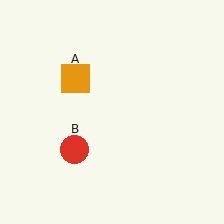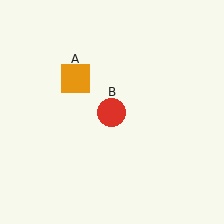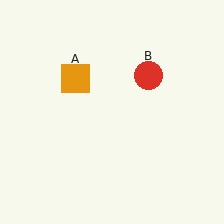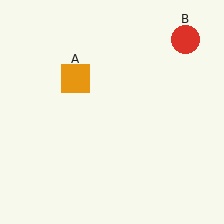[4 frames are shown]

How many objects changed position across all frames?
1 object changed position: red circle (object B).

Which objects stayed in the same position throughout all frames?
Orange square (object A) remained stationary.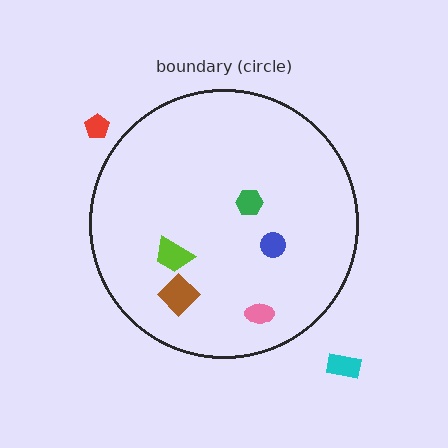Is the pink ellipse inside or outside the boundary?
Inside.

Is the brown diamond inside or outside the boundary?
Inside.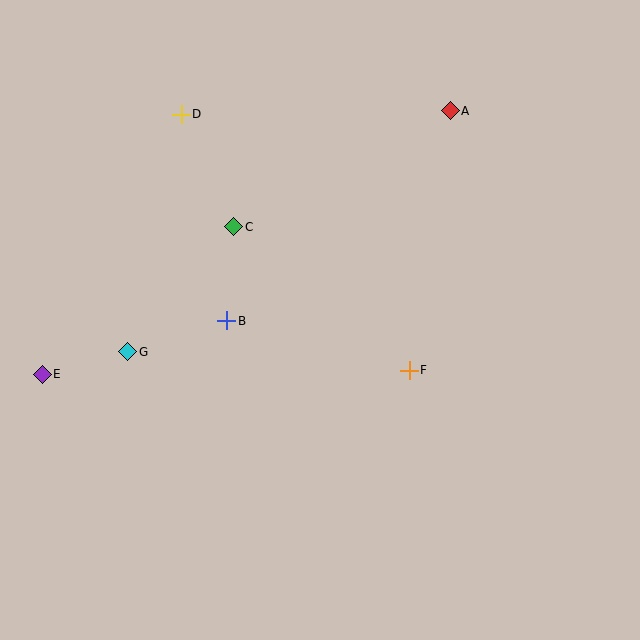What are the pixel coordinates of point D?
Point D is at (181, 114).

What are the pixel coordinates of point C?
Point C is at (234, 227).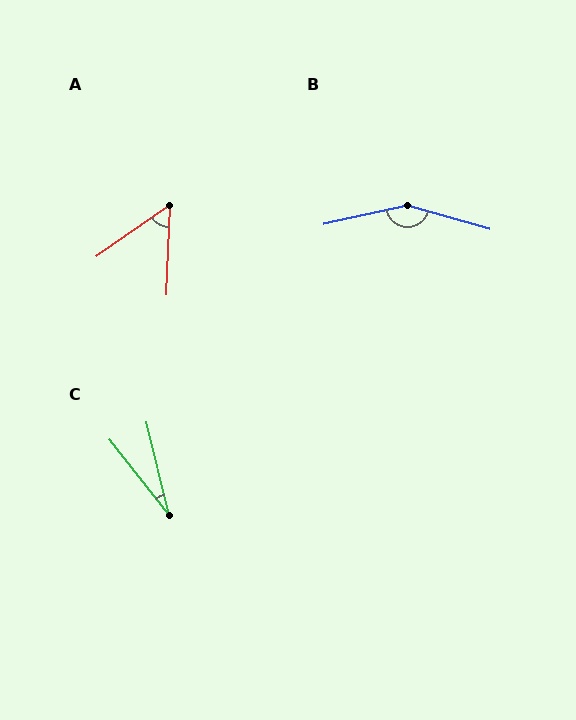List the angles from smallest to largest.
C (25°), A (53°), B (152°).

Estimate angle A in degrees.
Approximately 53 degrees.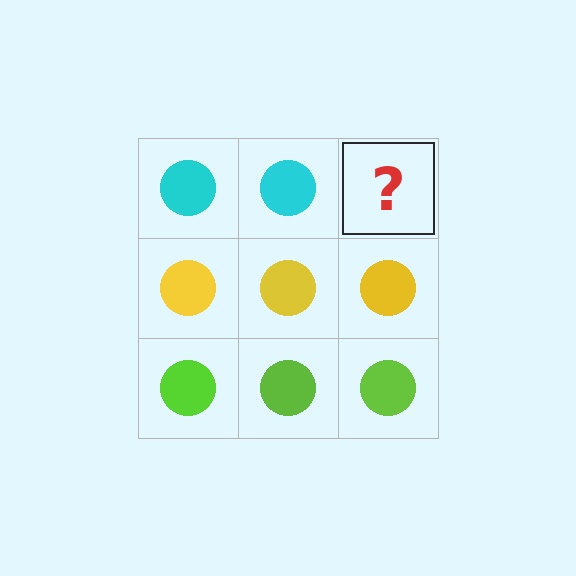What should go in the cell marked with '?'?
The missing cell should contain a cyan circle.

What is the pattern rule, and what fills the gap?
The rule is that each row has a consistent color. The gap should be filled with a cyan circle.